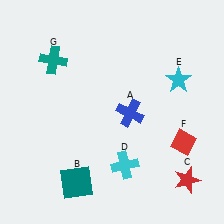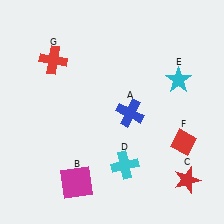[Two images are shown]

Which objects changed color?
B changed from teal to magenta. G changed from teal to red.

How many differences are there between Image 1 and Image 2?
There are 2 differences between the two images.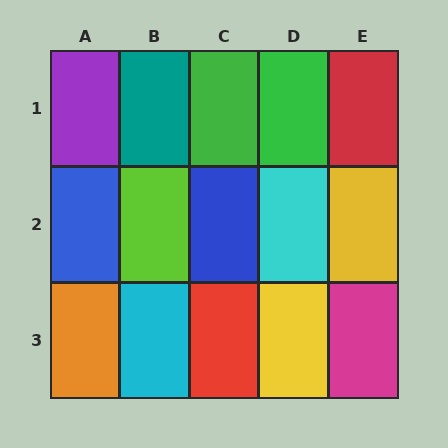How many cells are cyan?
2 cells are cyan.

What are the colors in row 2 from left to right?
Blue, lime, blue, cyan, yellow.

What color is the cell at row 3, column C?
Red.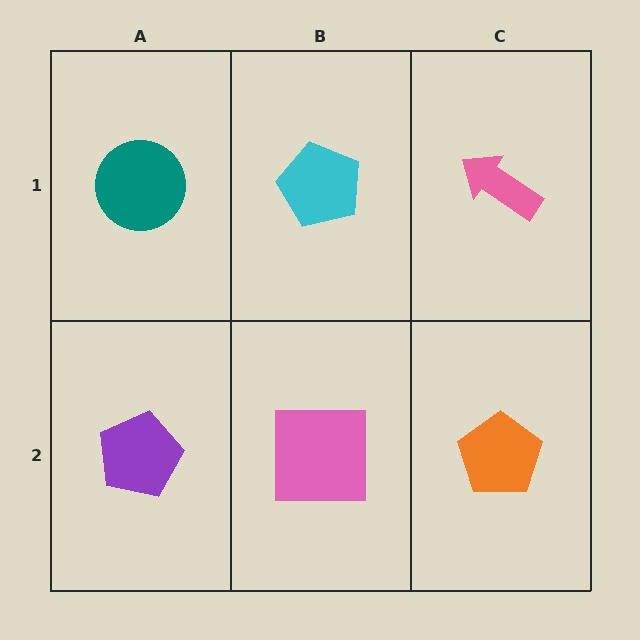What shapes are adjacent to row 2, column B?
A cyan pentagon (row 1, column B), a purple pentagon (row 2, column A), an orange pentagon (row 2, column C).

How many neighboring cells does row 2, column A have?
2.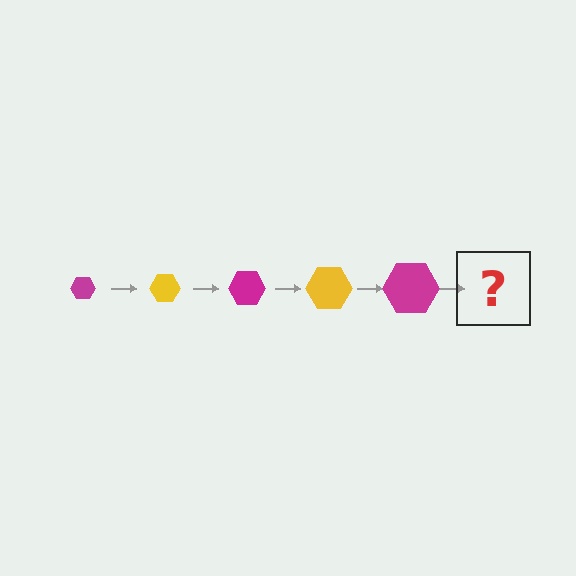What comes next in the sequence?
The next element should be a yellow hexagon, larger than the previous one.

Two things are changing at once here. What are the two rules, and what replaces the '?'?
The two rules are that the hexagon grows larger each step and the color cycles through magenta and yellow. The '?' should be a yellow hexagon, larger than the previous one.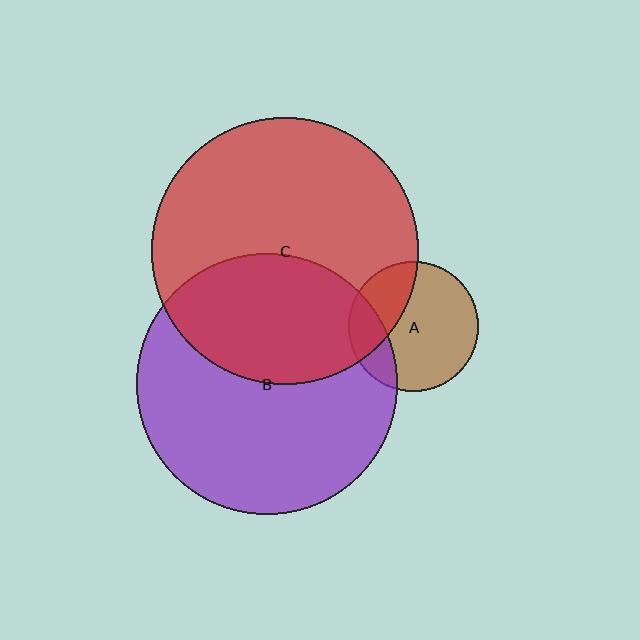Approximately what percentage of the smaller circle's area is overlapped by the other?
Approximately 30%.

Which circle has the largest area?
Circle C (red).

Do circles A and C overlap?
Yes.